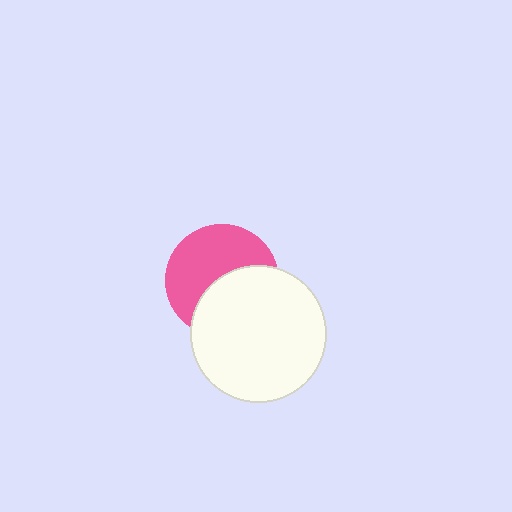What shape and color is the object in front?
The object in front is a white circle.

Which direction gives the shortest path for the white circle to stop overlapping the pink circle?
Moving down gives the shortest separation.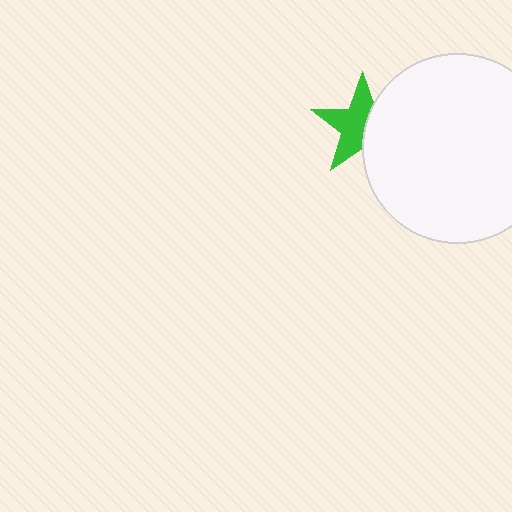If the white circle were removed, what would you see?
You would see the complete green star.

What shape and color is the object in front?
The object in front is a white circle.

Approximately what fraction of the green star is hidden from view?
Roughly 41% of the green star is hidden behind the white circle.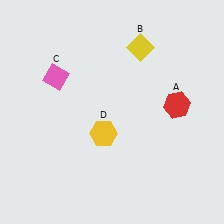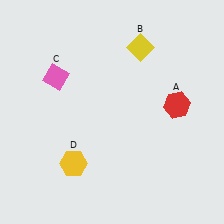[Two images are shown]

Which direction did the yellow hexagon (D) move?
The yellow hexagon (D) moved down.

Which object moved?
The yellow hexagon (D) moved down.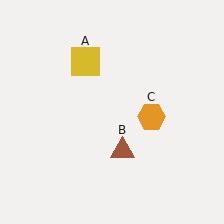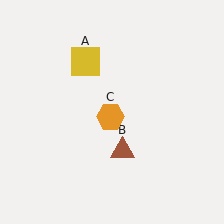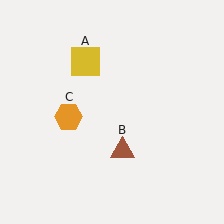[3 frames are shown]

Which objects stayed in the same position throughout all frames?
Yellow square (object A) and brown triangle (object B) remained stationary.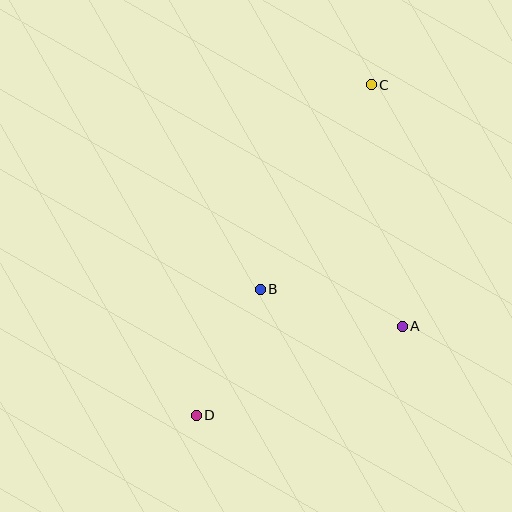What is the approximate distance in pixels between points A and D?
The distance between A and D is approximately 224 pixels.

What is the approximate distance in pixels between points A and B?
The distance between A and B is approximately 147 pixels.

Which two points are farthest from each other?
Points C and D are farthest from each other.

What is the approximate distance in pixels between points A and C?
The distance between A and C is approximately 244 pixels.